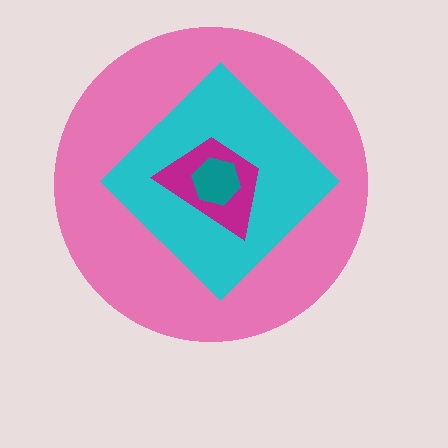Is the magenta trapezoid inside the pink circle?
Yes.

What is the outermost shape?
The pink circle.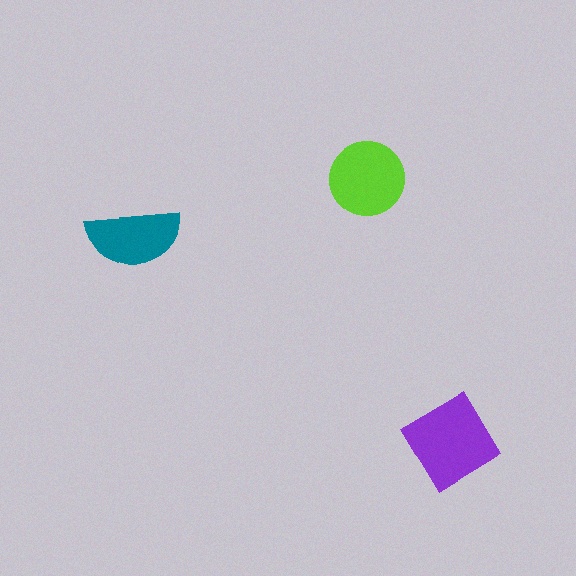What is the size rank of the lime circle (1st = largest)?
2nd.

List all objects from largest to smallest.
The purple diamond, the lime circle, the teal semicircle.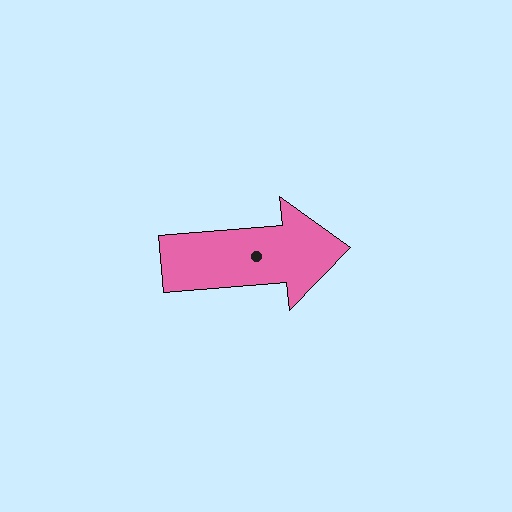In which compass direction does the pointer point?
East.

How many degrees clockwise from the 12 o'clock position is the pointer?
Approximately 85 degrees.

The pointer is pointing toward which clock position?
Roughly 3 o'clock.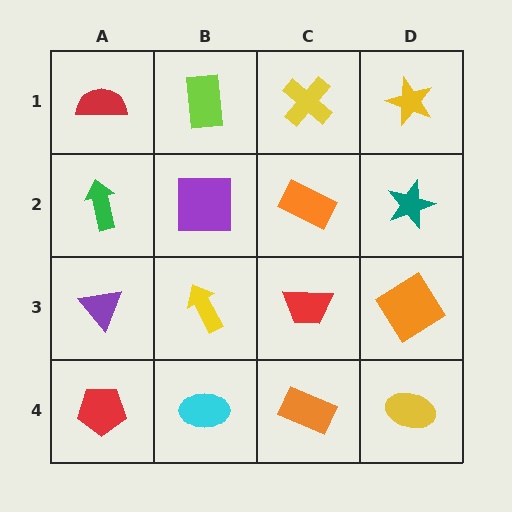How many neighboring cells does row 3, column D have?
3.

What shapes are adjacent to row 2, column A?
A red semicircle (row 1, column A), a purple triangle (row 3, column A), a purple square (row 2, column B).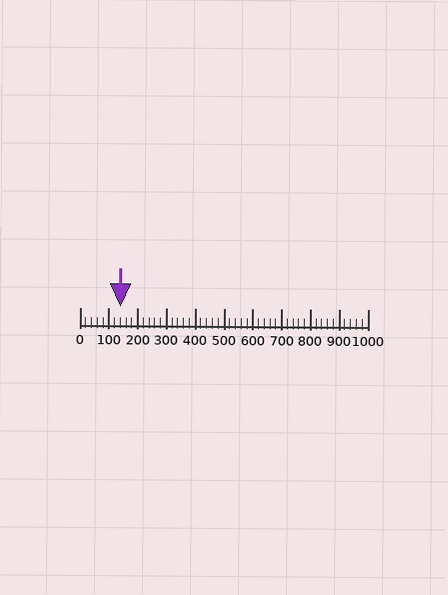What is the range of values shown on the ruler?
The ruler shows values from 0 to 1000.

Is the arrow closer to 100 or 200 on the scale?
The arrow is closer to 100.